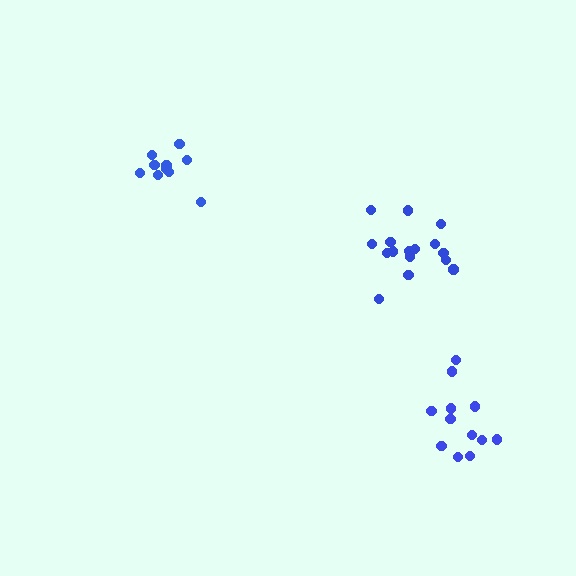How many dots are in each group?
Group 1: 10 dots, Group 2: 16 dots, Group 3: 12 dots (38 total).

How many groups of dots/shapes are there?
There are 3 groups.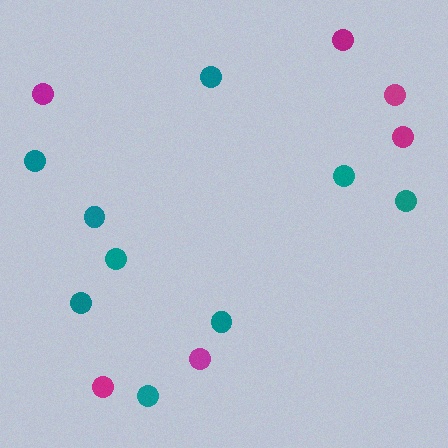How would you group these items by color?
There are 2 groups: one group of magenta circles (6) and one group of teal circles (9).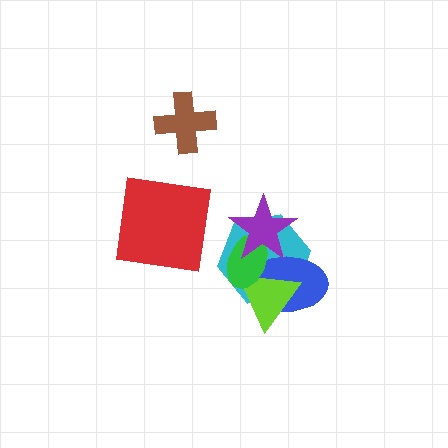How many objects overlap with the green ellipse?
4 objects overlap with the green ellipse.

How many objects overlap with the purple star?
3 objects overlap with the purple star.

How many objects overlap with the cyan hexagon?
4 objects overlap with the cyan hexagon.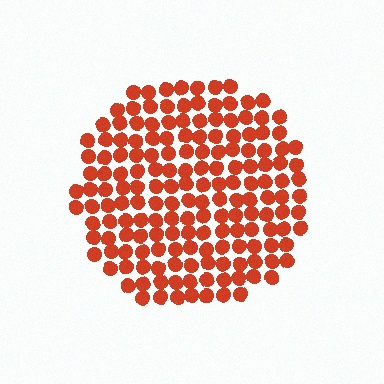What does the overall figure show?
The overall figure shows a circle.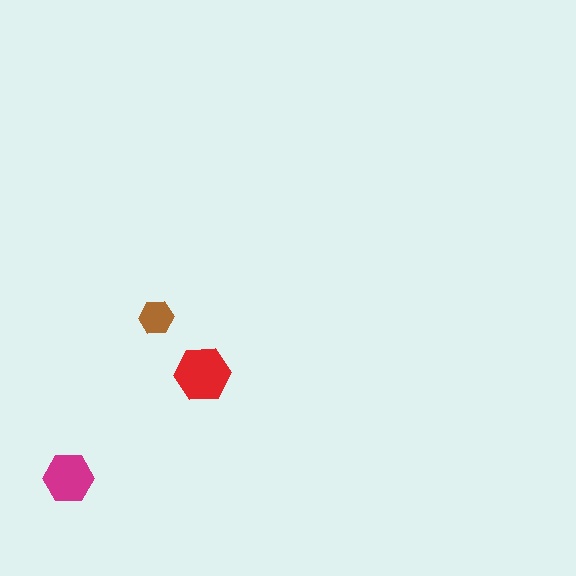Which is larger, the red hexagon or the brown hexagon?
The red one.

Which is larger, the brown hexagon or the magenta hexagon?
The magenta one.